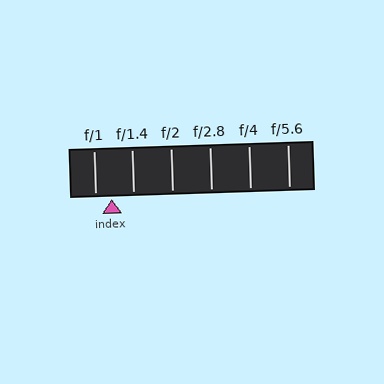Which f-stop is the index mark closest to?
The index mark is closest to f/1.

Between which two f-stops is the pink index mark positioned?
The index mark is between f/1 and f/1.4.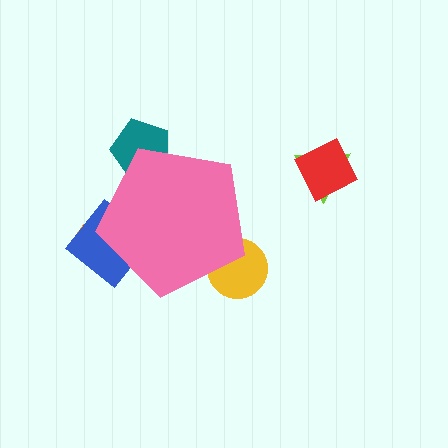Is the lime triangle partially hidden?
No, the lime triangle is fully visible.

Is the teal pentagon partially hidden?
Yes, the teal pentagon is partially hidden behind the pink pentagon.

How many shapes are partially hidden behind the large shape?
4 shapes are partially hidden.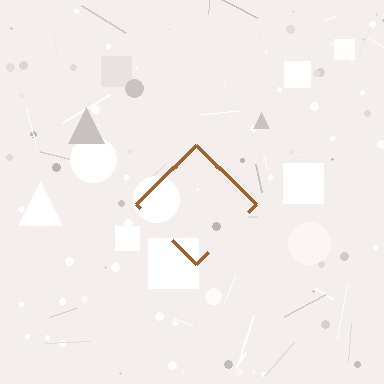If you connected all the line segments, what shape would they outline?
They would outline a diamond.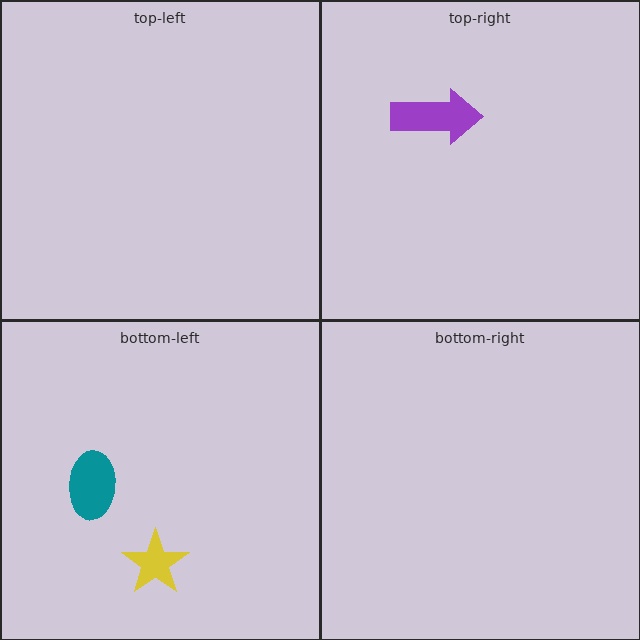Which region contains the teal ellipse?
The bottom-left region.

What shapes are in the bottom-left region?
The teal ellipse, the yellow star.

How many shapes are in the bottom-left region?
2.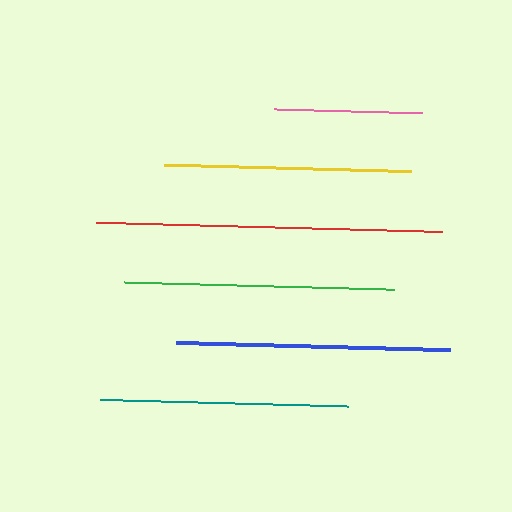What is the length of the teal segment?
The teal segment is approximately 248 pixels long.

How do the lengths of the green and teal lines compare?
The green and teal lines are approximately the same length.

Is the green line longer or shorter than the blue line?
The blue line is longer than the green line.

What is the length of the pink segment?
The pink segment is approximately 148 pixels long.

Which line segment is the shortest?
The pink line is the shortest at approximately 148 pixels.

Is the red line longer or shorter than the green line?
The red line is longer than the green line.